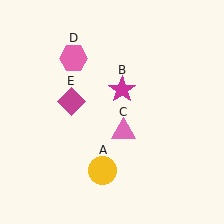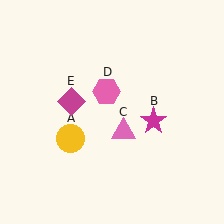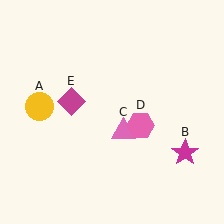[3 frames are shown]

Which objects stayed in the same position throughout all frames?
Pink triangle (object C) and magenta diamond (object E) remained stationary.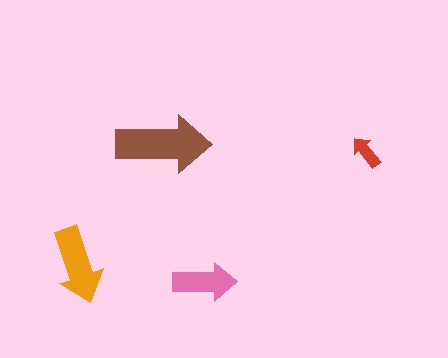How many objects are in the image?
There are 4 objects in the image.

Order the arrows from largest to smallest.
the brown one, the orange one, the pink one, the red one.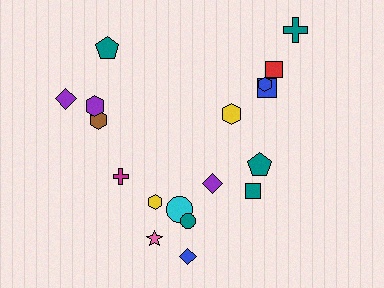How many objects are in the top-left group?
There are 4 objects.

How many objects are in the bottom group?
There are 8 objects.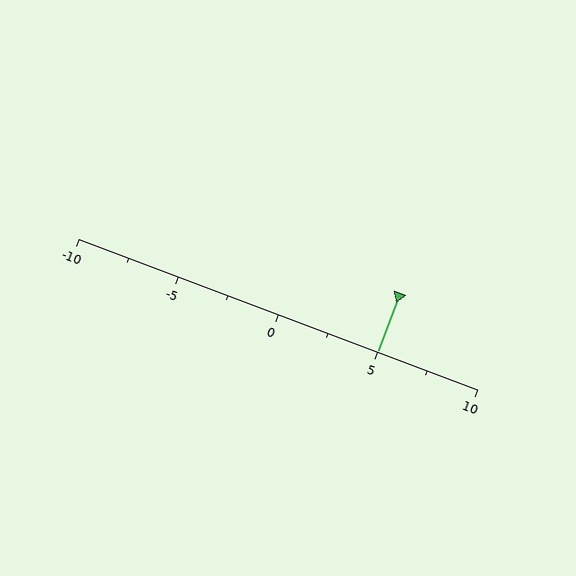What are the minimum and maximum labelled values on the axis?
The axis runs from -10 to 10.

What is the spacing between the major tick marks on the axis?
The major ticks are spaced 5 apart.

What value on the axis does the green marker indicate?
The marker indicates approximately 5.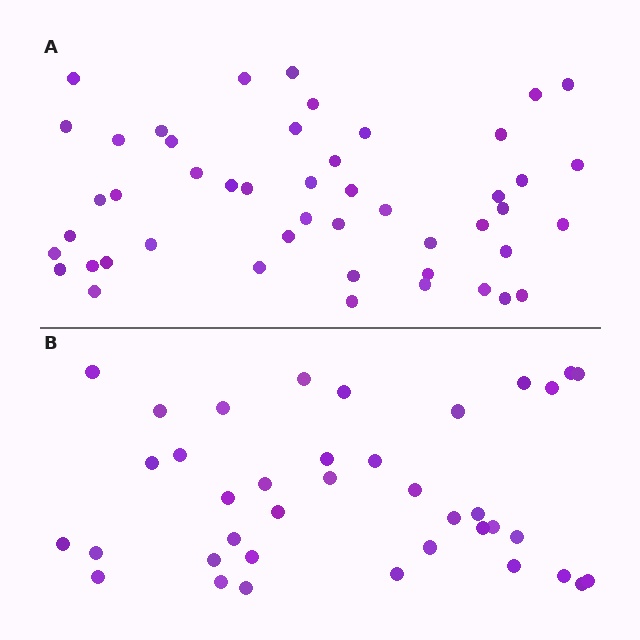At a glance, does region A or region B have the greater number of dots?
Region A (the top region) has more dots.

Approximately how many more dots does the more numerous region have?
Region A has roughly 10 or so more dots than region B.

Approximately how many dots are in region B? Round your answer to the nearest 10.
About 40 dots. (The exact count is 38, which rounds to 40.)